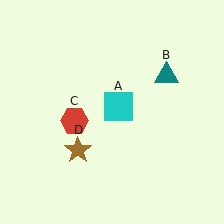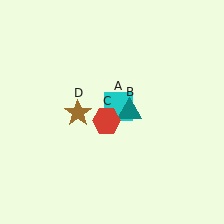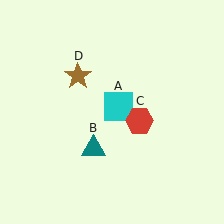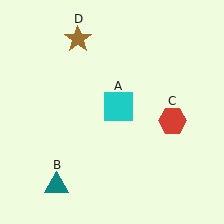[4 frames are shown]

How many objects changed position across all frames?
3 objects changed position: teal triangle (object B), red hexagon (object C), brown star (object D).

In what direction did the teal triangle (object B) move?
The teal triangle (object B) moved down and to the left.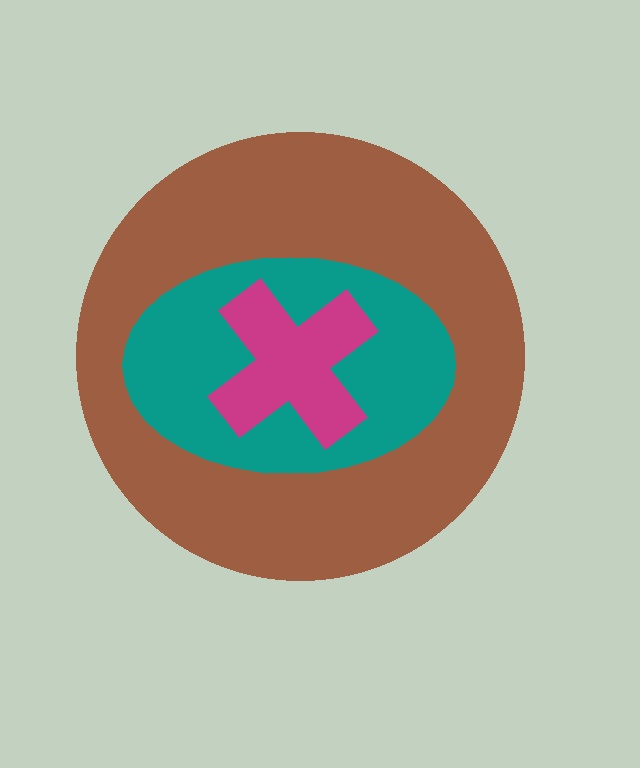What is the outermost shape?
The brown circle.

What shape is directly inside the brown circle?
The teal ellipse.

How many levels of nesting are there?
3.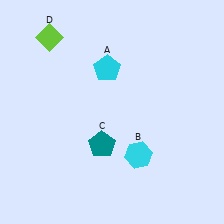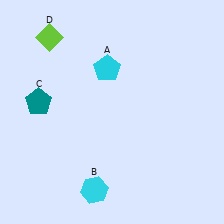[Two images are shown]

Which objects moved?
The objects that moved are: the cyan hexagon (B), the teal pentagon (C).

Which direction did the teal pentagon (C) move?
The teal pentagon (C) moved left.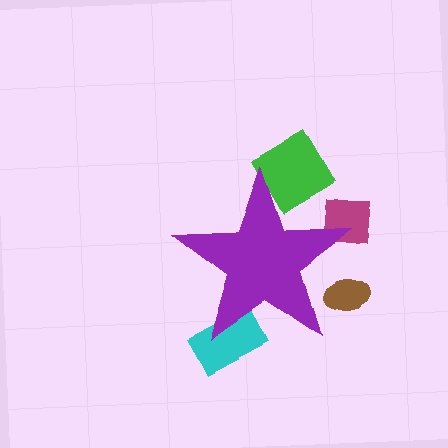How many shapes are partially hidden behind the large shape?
4 shapes are partially hidden.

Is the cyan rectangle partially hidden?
Yes, the cyan rectangle is partially hidden behind the purple star.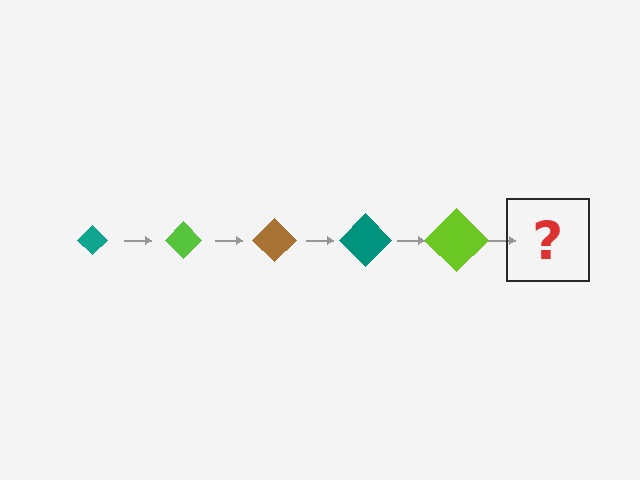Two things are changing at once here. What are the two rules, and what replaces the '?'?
The two rules are that the diamond grows larger each step and the color cycles through teal, lime, and brown. The '?' should be a brown diamond, larger than the previous one.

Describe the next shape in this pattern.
It should be a brown diamond, larger than the previous one.